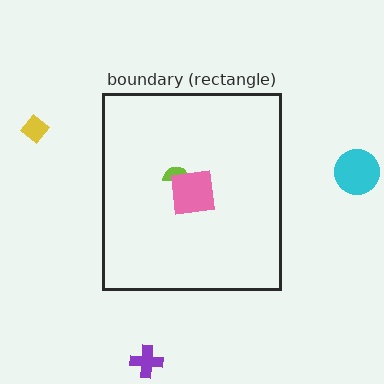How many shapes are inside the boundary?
2 inside, 3 outside.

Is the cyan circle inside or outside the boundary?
Outside.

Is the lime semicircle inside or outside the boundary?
Inside.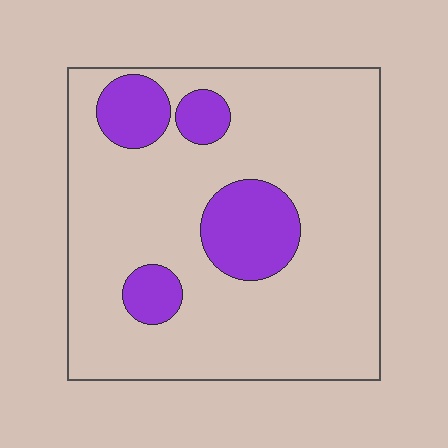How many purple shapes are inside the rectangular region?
4.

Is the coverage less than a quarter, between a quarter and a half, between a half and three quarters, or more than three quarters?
Less than a quarter.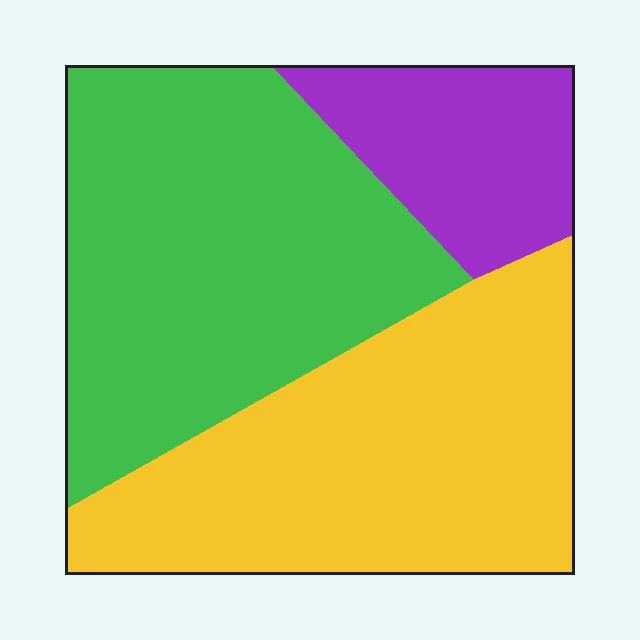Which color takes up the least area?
Purple, at roughly 15%.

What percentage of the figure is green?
Green covers around 45% of the figure.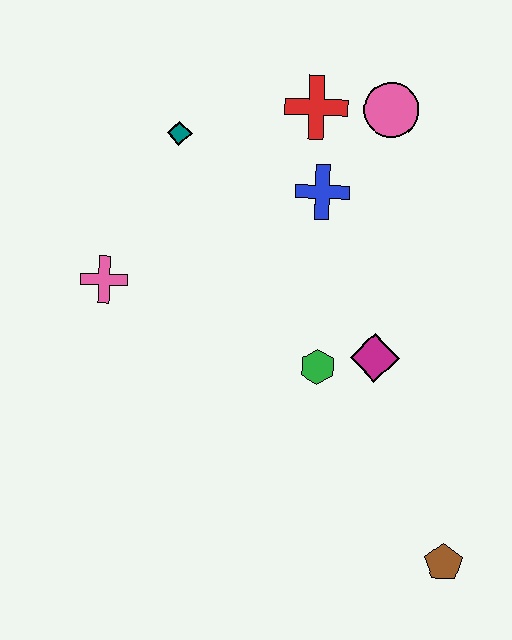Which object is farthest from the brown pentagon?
The teal diamond is farthest from the brown pentagon.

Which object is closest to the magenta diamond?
The green hexagon is closest to the magenta diamond.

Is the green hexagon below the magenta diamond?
Yes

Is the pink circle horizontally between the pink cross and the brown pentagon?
Yes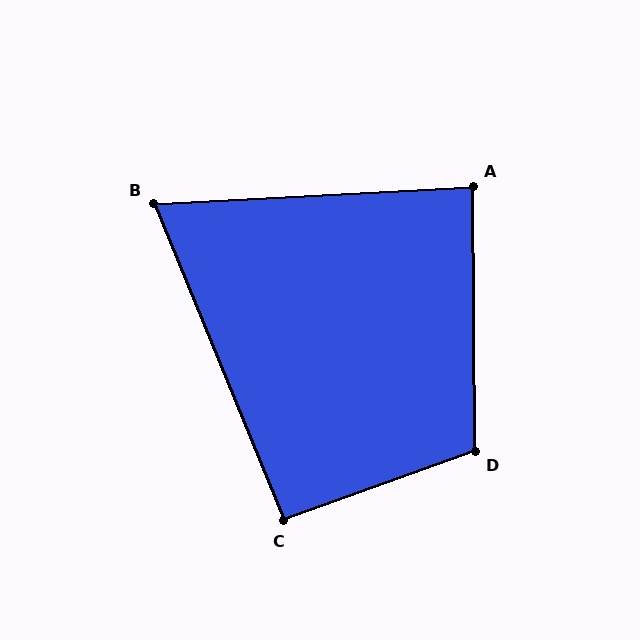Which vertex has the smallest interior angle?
B, at approximately 71 degrees.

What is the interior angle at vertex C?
Approximately 93 degrees (approximately right).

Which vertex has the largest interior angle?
D, at approximately 109 degrees.